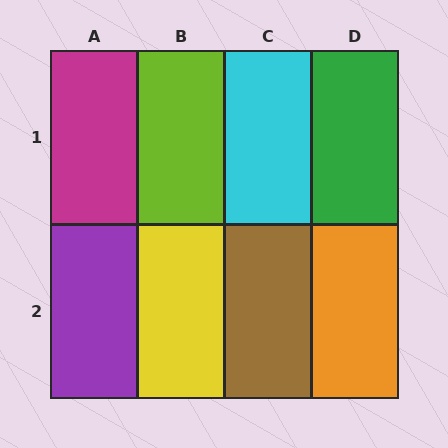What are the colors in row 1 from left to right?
Magenta, lime, cyan, green.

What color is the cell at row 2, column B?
Yellow.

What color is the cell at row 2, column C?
Brown.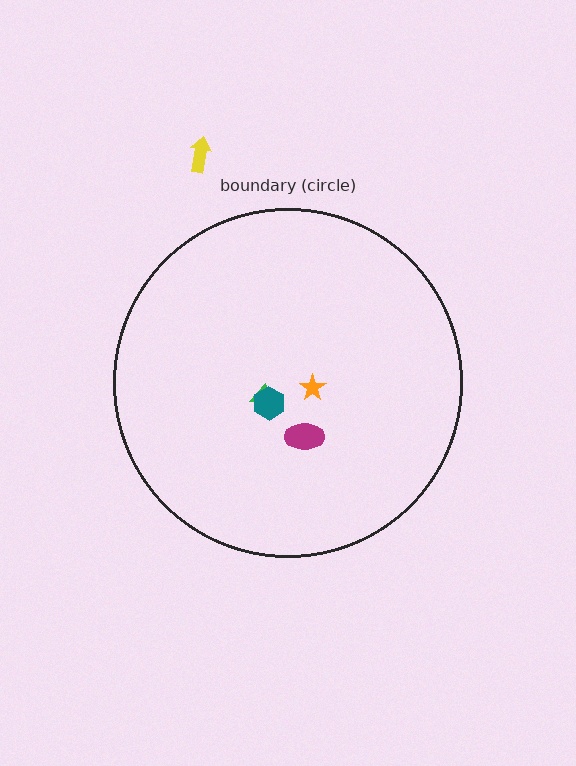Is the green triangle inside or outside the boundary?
Inside.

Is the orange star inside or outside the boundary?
Inside.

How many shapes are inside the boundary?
4 inside, 1 outside.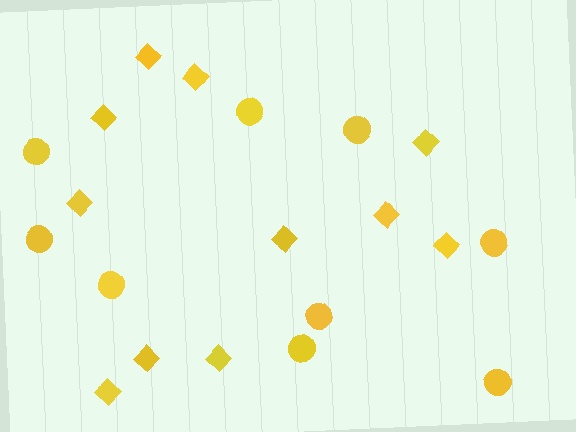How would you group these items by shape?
There are 2 groups: one group of circles (9) and one group of diamonds (11).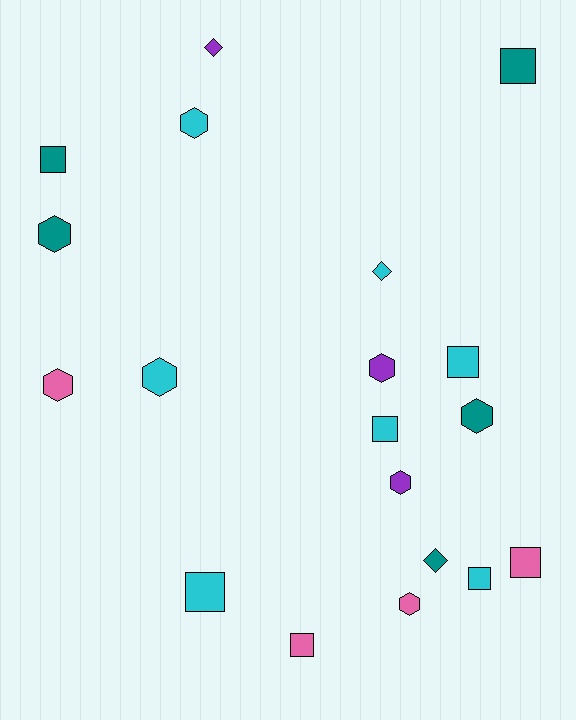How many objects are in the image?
There are 19 objects.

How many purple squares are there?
There are no purple squares.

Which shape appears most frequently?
Hexagon, with 8 objects.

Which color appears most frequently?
Cyan, with 7 objects.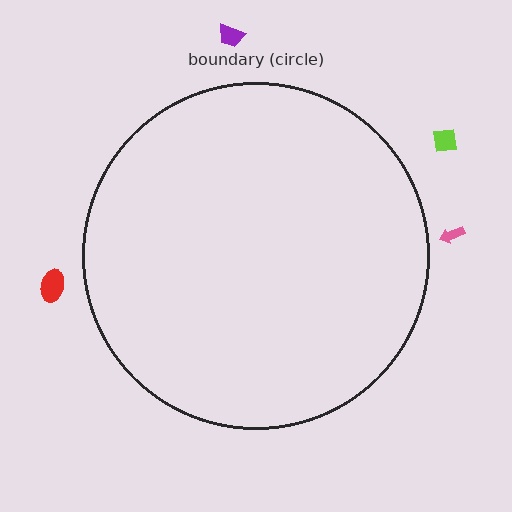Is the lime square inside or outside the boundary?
Outside.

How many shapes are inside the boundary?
0 inside, 4 outside.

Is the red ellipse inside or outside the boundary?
Outside.